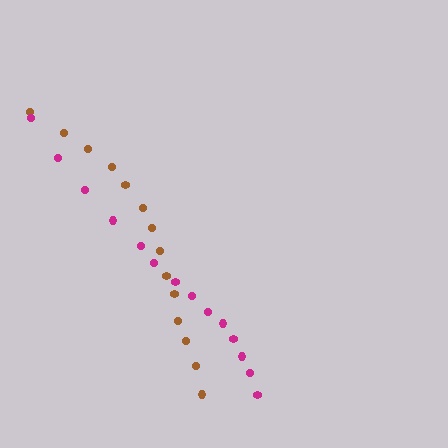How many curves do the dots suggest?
There are 2 distinct paths.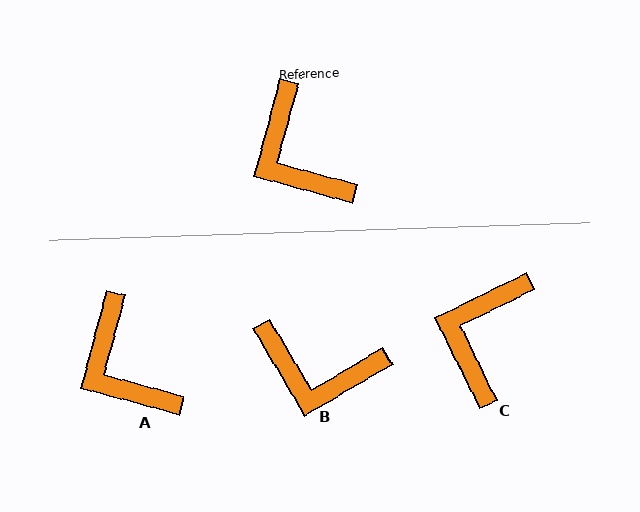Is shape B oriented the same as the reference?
No, it is off by about 46 degrees.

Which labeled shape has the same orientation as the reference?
A.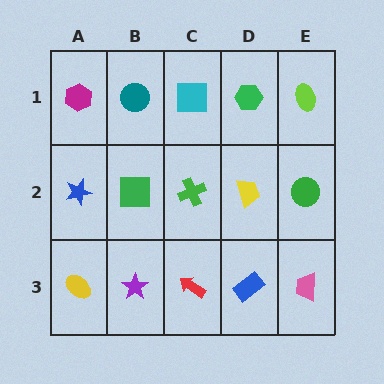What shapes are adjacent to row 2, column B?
A teal circle (row 1, column B), a purple star (row 3, column B), a blue star (row 2, column A), a green cross (row 2, column C).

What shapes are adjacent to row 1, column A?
A blue star (row 2, column A), a teal circle (row 1, column B).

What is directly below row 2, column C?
A red arrow.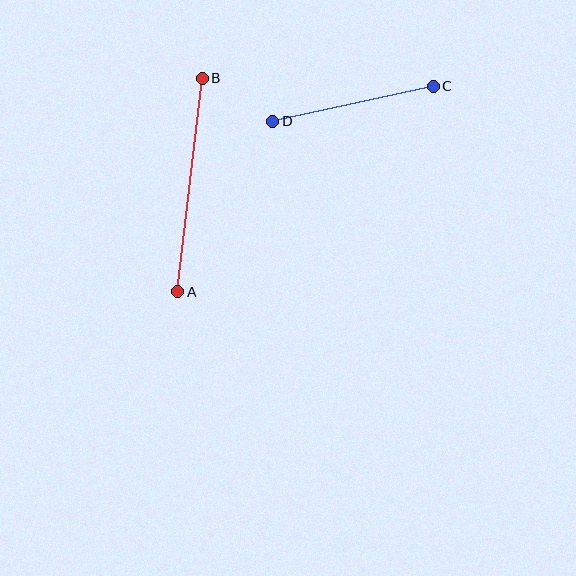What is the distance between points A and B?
The distance is approximately 215 pixels.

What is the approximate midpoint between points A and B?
The midpoint is at approximately (190, 185) pixels.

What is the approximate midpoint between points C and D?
The midpoint is at approximately (353, 104) pixels.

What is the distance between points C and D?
The distance is approximately 164 pixels.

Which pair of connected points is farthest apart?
Points A and B are farthest apart.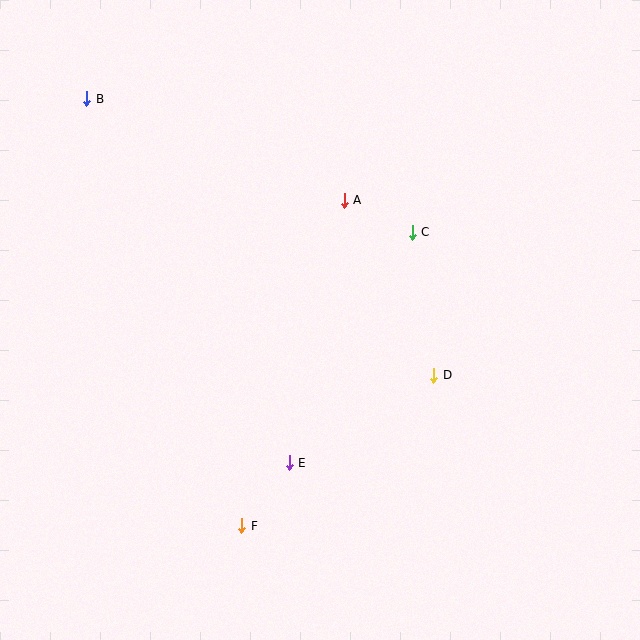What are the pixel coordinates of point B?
Point B is at (87, 99).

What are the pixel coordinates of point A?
Point A is at (344, 200).